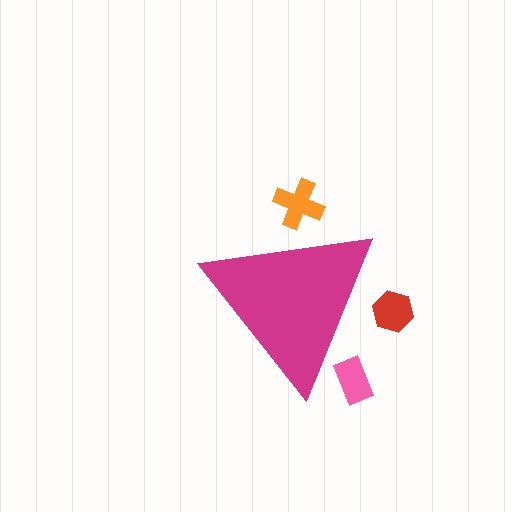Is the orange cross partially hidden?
Yes, the orange cross is partially hidden behind the magenta triangle.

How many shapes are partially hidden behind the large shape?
3 shapes are partially hidden.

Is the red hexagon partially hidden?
Yes, the red hexagon is partially hidden behind the magenta triangle.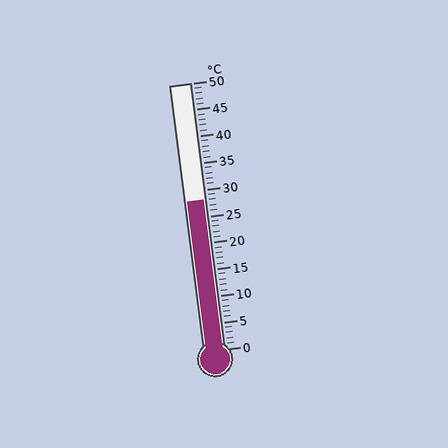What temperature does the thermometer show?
The thermometer shows approximately 28°C.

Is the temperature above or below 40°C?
The temperature is below 40°C.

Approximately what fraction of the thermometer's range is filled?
The thermometer is filled to approximately 55% of its range.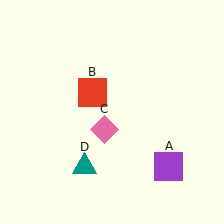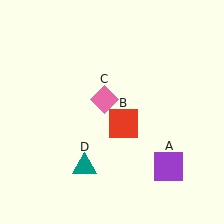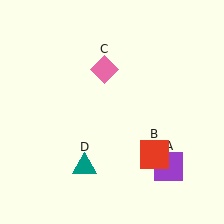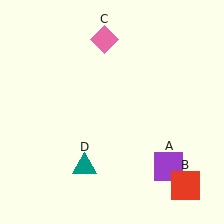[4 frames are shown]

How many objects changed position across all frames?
2 objects changed position: red square (object B), pink diamond (object C).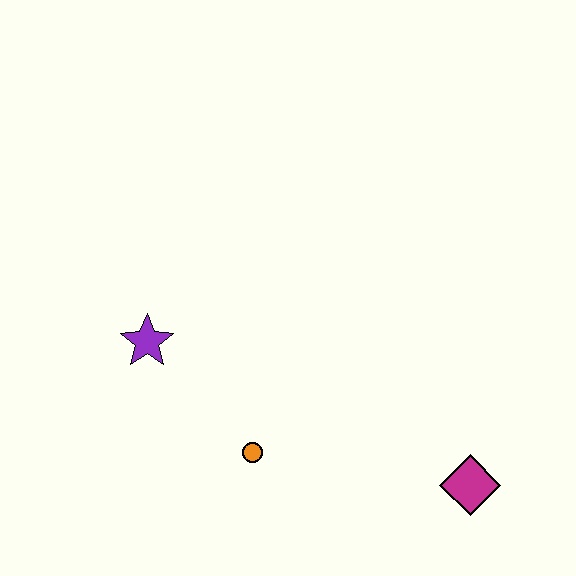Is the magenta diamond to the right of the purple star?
Yes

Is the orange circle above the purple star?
No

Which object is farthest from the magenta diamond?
The purple star is farthest from the magenta diamond.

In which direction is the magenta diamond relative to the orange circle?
The magenta diamond is to the right of the orange circle.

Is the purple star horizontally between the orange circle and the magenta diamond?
No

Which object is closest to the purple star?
The orange circle is closest to the purple star.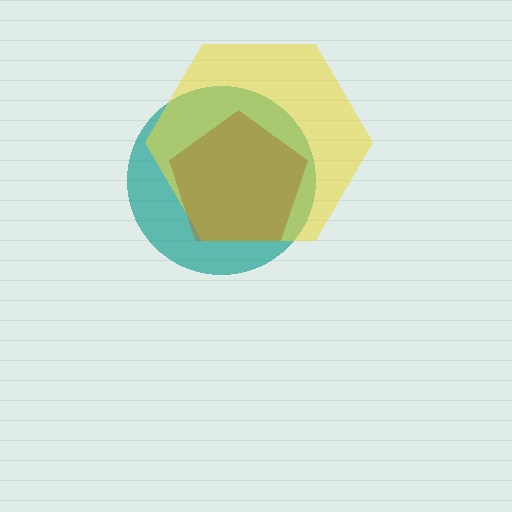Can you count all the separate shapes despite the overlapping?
Yes, there are 3 separate shapes.